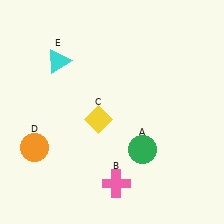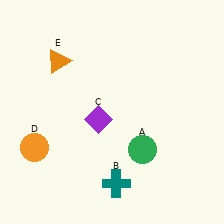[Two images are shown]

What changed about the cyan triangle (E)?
In Image 1, E is cyan. In Image 2, it changed to orange.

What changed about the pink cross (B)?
In Image 1, B is pink. In Image 2, it changed to teal.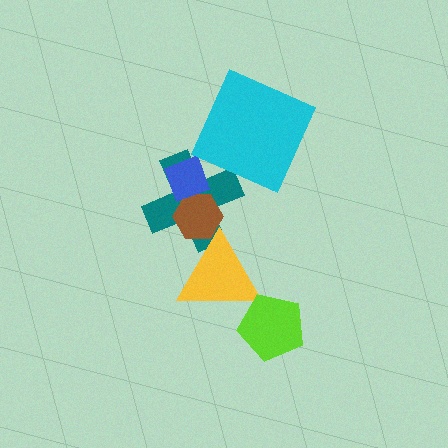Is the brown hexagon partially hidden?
Yes, it is partially covered by another shape.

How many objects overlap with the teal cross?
3 objects overlap with the teal cross.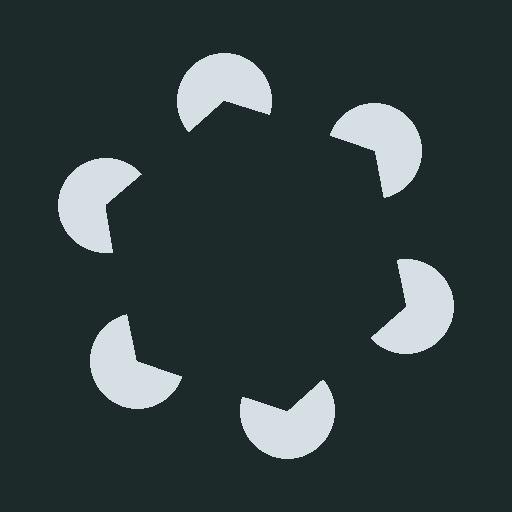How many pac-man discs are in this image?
There are 6 — one at each vertex of the illusory hexagon.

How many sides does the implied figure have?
6 sides.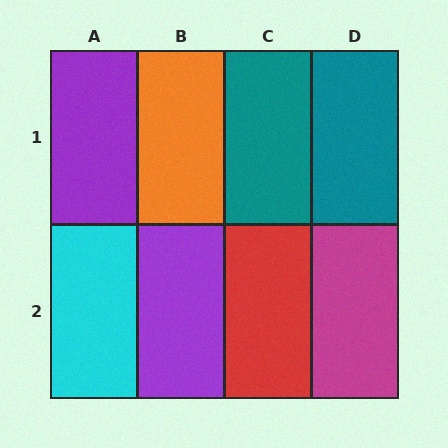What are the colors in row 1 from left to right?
Purple, orange, teal, teal.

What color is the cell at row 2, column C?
Red.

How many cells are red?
1 cell is red.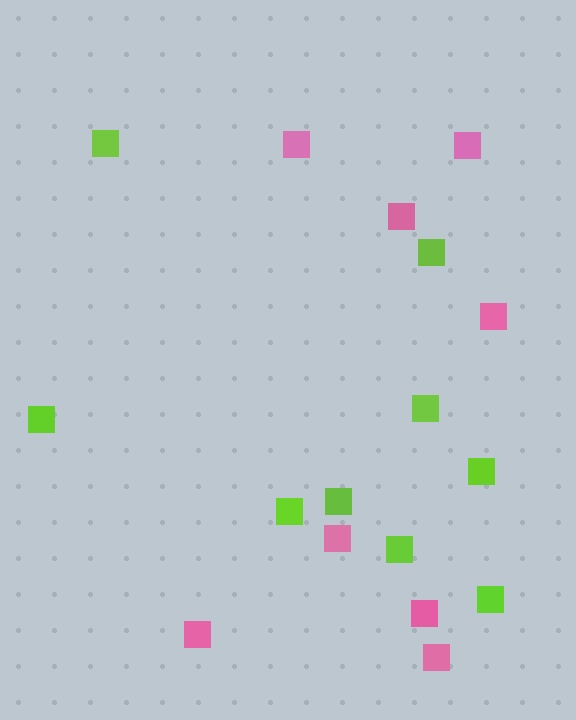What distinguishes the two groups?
There are 2 groups: one group of pink squares (8) and one group of lime squares (9).